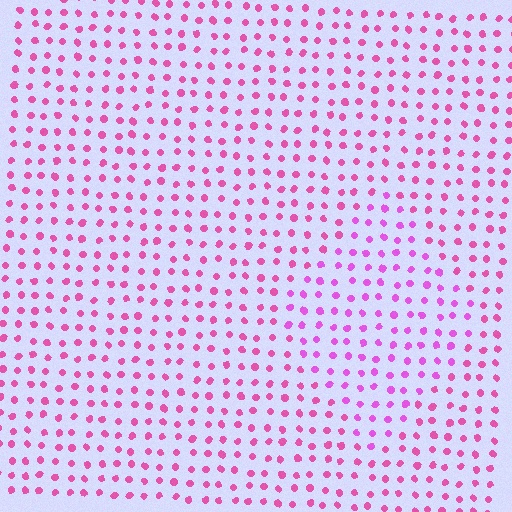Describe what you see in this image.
The image is filled with small pink elements in a uniform arrangement. A diamond-shaped region is visible where the elements are tinted to a slightly different hue, forming a subtle color boundary.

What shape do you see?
I see a diamond.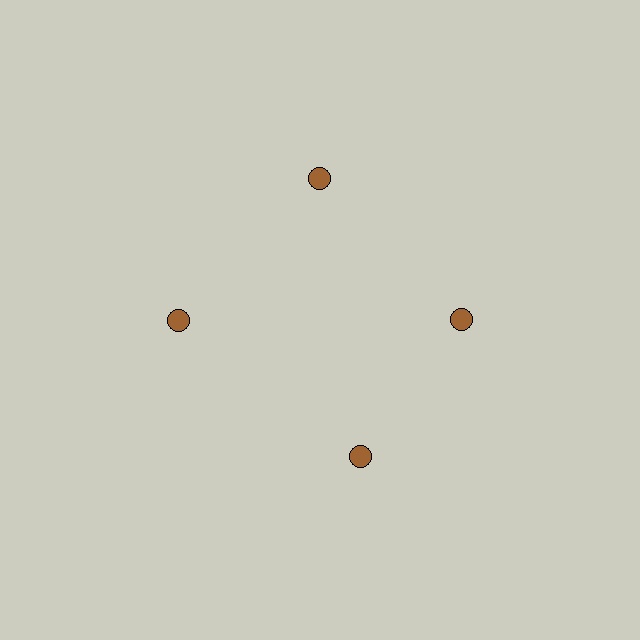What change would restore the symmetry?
The symmetry would be restored by rotating it back into even spacing with its neighbors so that all 4 circles sit at equal angles and equal distance from the center.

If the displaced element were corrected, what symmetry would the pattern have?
It would have 4-fold rotational symmetry — the pattern would map onto itself every 90 degrees.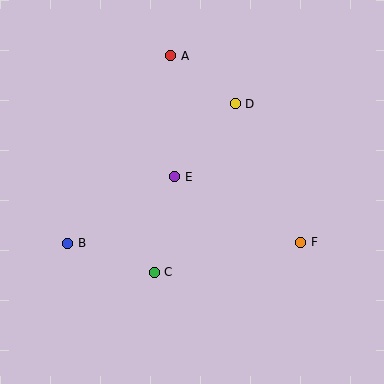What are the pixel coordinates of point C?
Point C is at (154, 272).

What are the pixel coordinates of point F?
Point F is at (301, 242).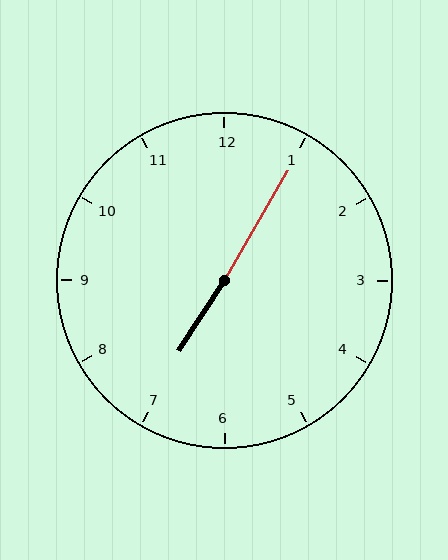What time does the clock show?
7:05.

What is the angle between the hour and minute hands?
Approximately 178 degrees.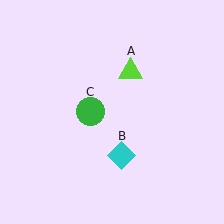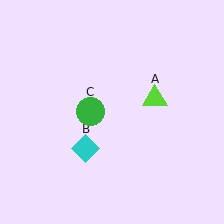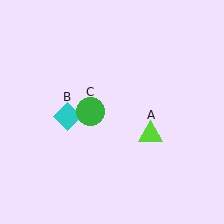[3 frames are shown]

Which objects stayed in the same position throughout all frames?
Green circle (object C) remained stationary.